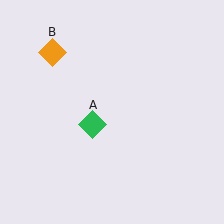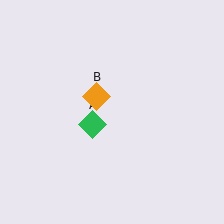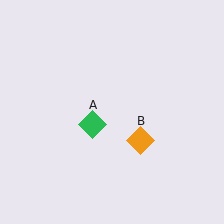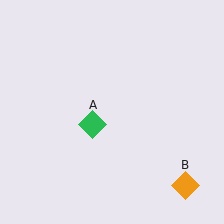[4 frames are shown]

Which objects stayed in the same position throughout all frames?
Green diamond (object A) remained stationary.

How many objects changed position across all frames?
1 object changed position: orange diamond (object B).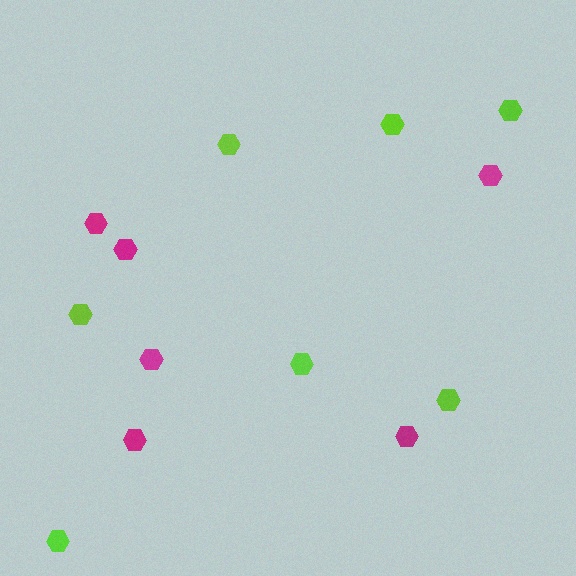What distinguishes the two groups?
There are 2 groups: one group of lime hexagons (7) and one group of magenta hexagons (6).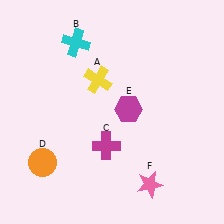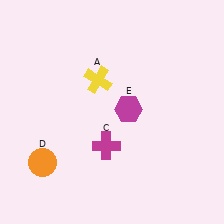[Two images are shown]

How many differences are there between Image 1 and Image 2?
There are 2 differences between the two images.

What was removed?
The pink star (F), the cyan cross (B) were removed in Image 2.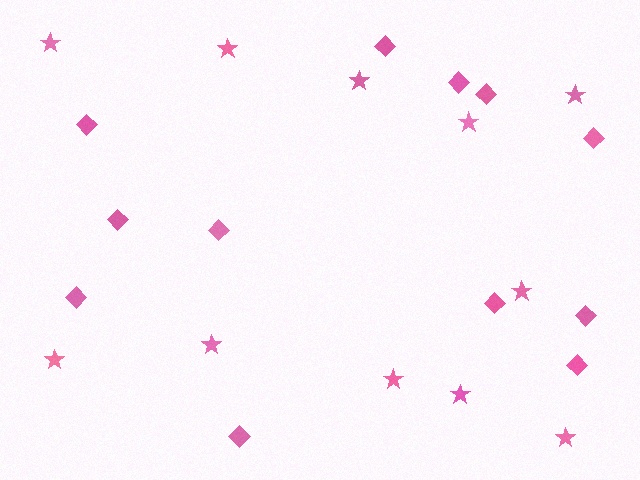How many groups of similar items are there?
There are 2 groups: one group of stars (11) and one group of diamonds (12).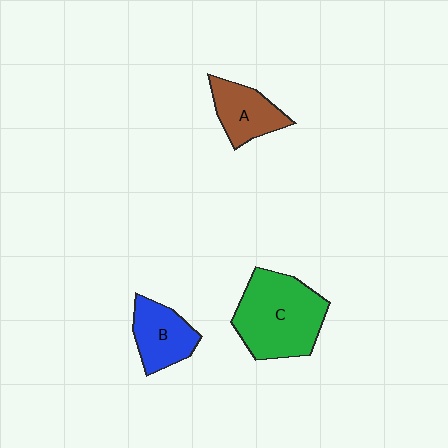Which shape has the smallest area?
Shape A (brown).